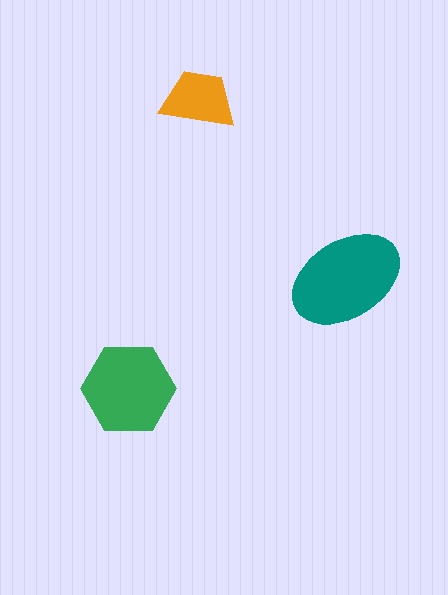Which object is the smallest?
The orange trapezoid.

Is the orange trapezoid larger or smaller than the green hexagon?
Smaller.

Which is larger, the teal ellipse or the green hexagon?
The teal ellipse.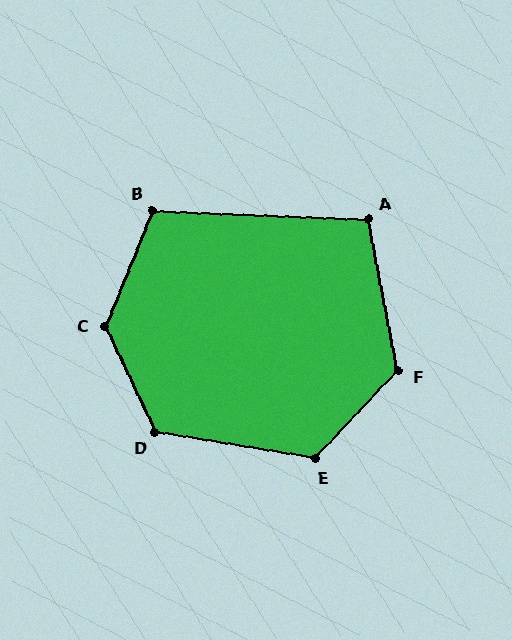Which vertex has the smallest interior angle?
A, at approximately 103 degrees.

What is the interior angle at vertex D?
Approximately 125 degrees (obtuse).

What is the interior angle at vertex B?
Approximately 110 degrees (obtuse).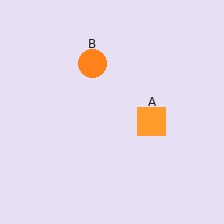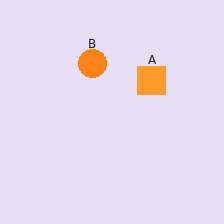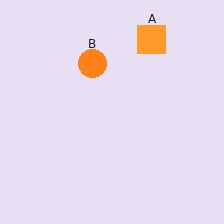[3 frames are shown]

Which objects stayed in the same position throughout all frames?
Orange circle (object B) remained stationary.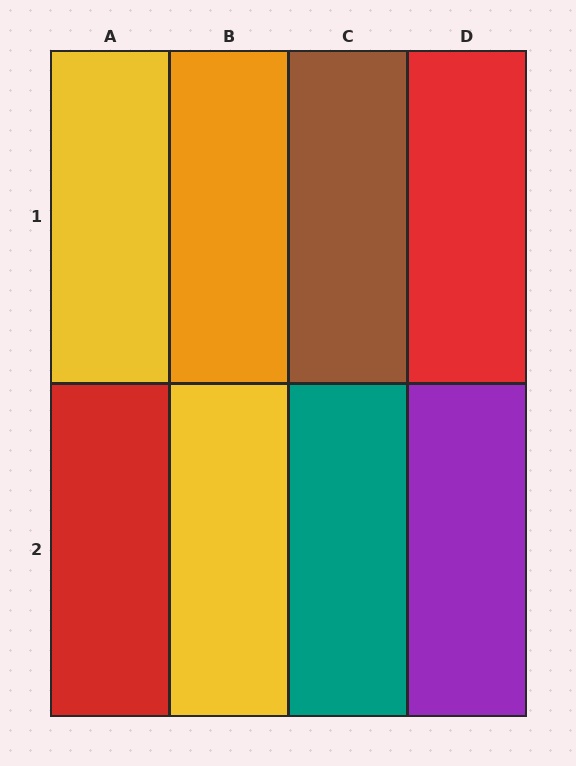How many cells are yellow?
2 cells are yellow.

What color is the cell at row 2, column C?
Teal.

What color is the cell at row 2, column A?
Red.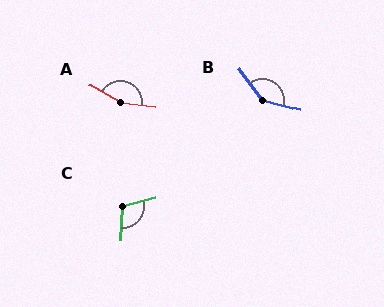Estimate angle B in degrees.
Approximately 141 degrees.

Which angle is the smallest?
C, at approximately 107 degrees.